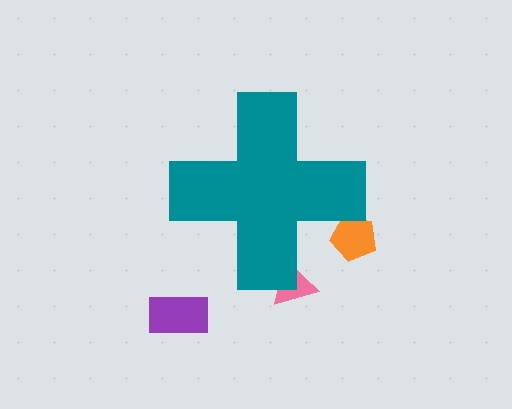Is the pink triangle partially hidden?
Yes, the pink triangle is partially hidden behind the teal cross.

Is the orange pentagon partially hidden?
Yes, the orange pentagon is partially hidden behind the teal cross.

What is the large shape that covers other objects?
A teal cross.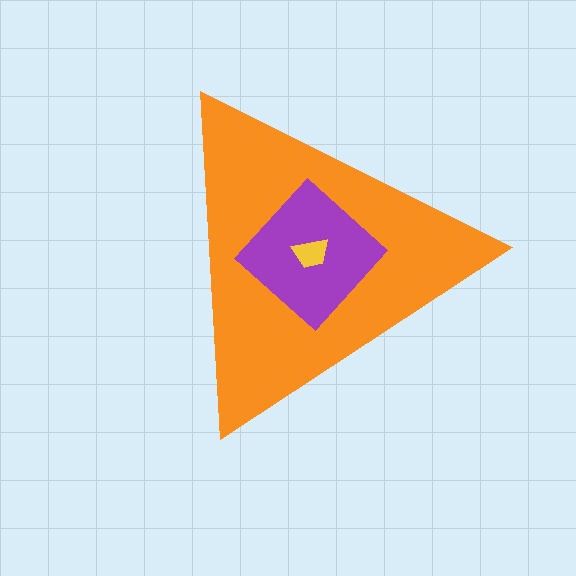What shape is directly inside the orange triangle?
The purple diamond.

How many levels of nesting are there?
3.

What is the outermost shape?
The orange triangle.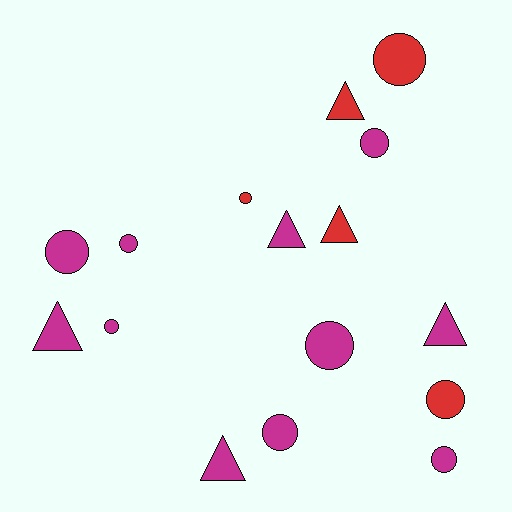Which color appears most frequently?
Magenta, with 11 objects.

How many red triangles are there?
There are 2 red triangles.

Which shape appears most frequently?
Circle, with 10 objects.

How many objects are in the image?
There are 16 objects.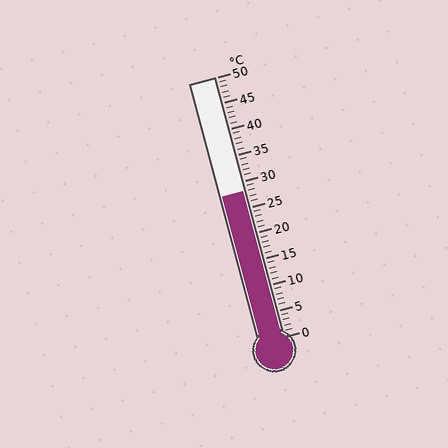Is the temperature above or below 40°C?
The temperature is below 40°C.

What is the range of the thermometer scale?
The thermometer scale ranges from 0°C to 50°C.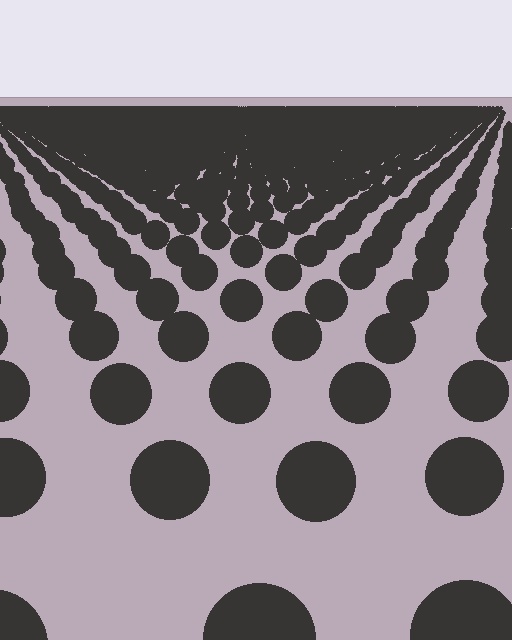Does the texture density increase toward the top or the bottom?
Density increases toward the top.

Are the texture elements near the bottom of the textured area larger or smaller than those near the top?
Larger. Near the bottom, elements are closer to the viewer and appear at a bigger on-screen size.